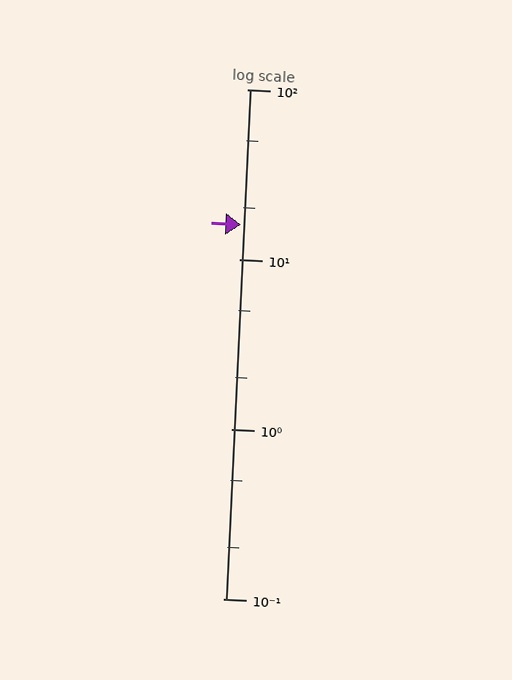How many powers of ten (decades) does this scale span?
The scale spans 3 decades, from 0.1 to 100.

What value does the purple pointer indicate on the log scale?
The pointer indicates approximately 16.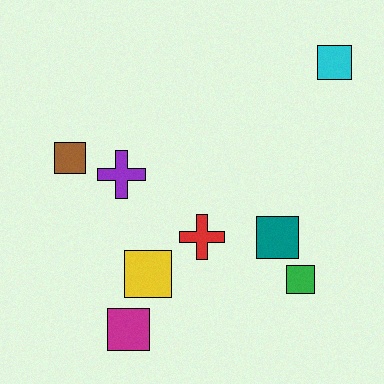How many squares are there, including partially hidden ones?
There are 6 squares.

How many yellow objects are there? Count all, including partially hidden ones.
There is 1 yellow object.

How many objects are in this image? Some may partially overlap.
There are 8 objects.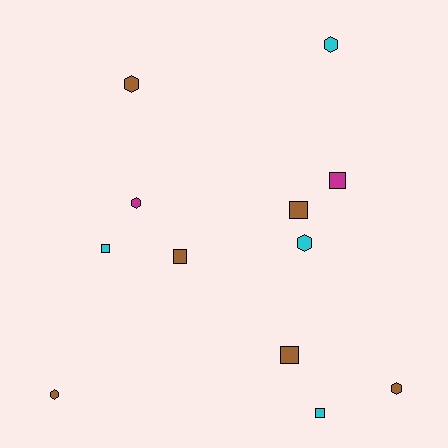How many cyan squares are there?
There are 2 cyan squares.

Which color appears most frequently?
Brown, with 6 objects.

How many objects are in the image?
There are 12 objects.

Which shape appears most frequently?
Hexagon, with 6 objects.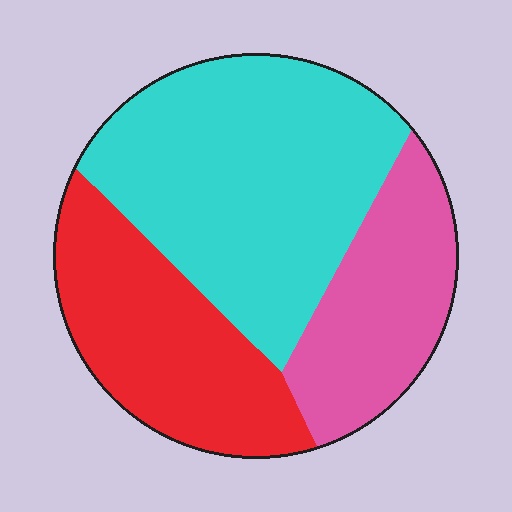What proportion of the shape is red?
Red takes up between a sixth and a third of the shape.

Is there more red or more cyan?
Cyan.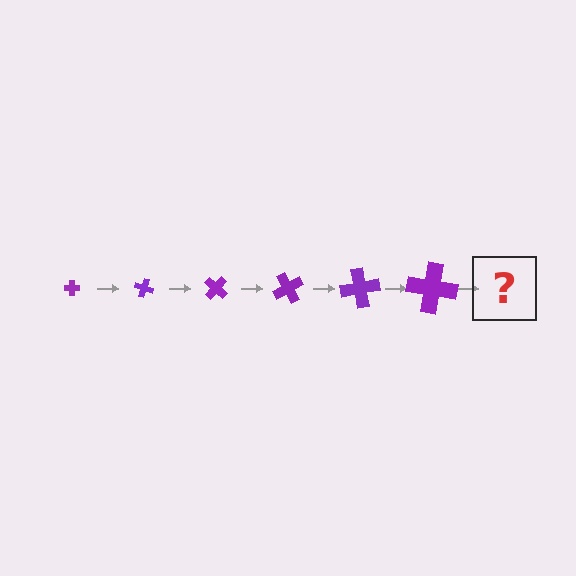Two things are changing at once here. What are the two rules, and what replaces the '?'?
The two rules are that the cross grows larger each step and it rotates 20 degrees each step. The '?' should be a cross, larger than the previous one and rotated 120 degrees from the start.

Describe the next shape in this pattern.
It should be a cross, larger than the previous one and rotated 120 degrees from the start.